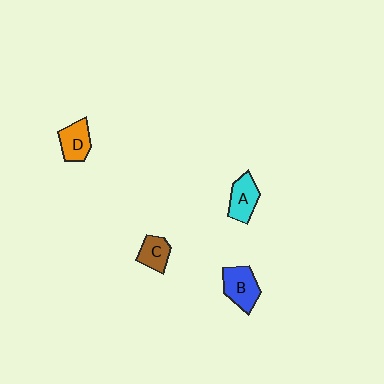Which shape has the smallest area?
Shape C (brown).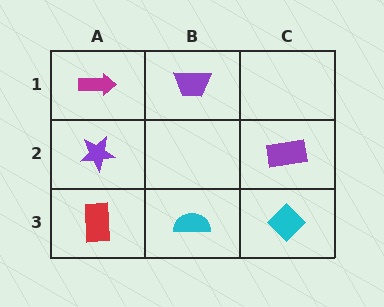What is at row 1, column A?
A magenta arrow.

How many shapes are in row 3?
3 shapes.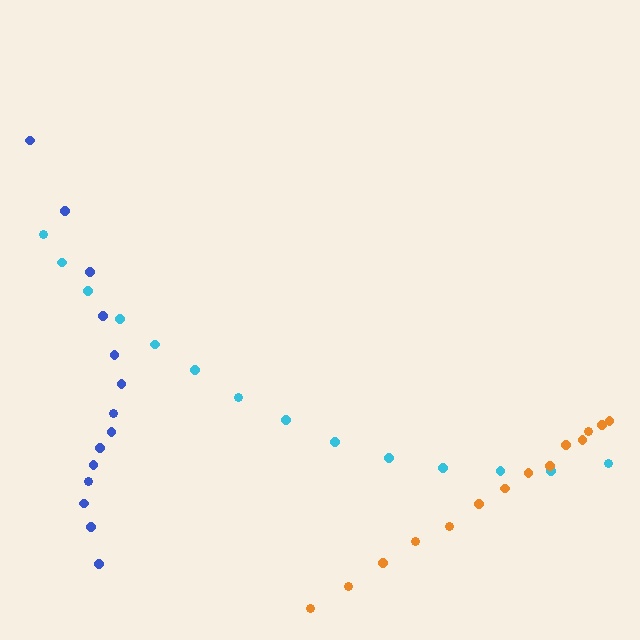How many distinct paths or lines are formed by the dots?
There are 3 distinct paths.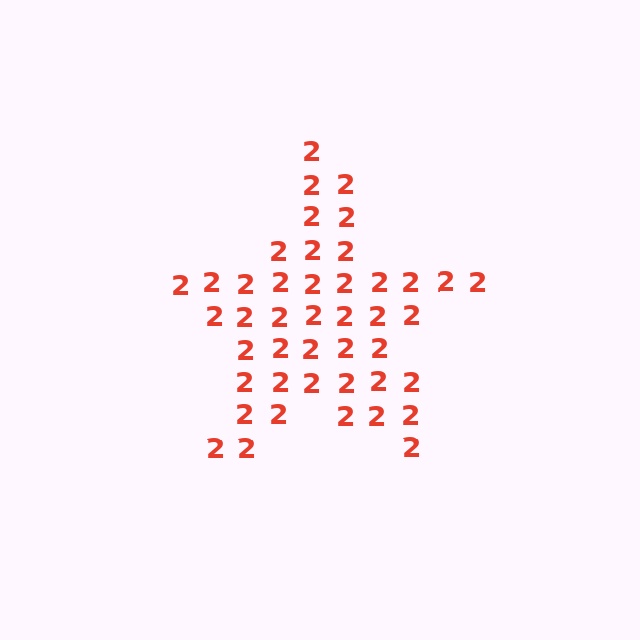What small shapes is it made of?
It is made of small digit 2's.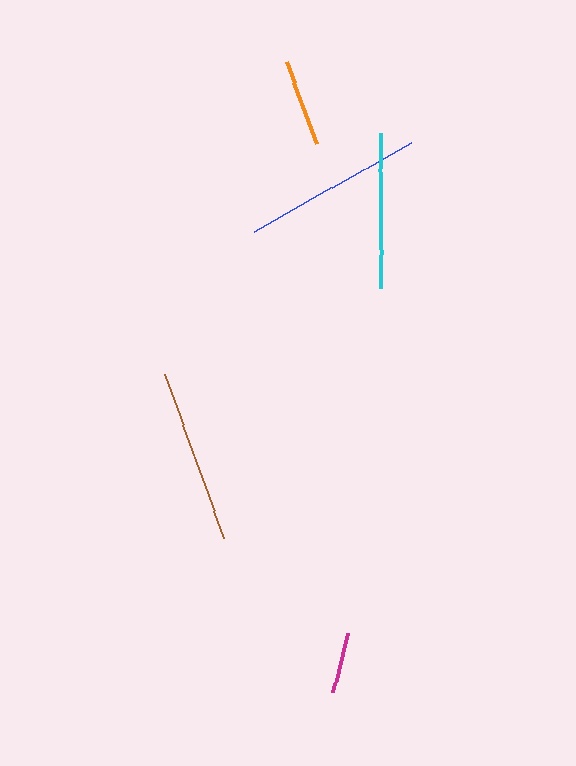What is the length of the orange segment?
The orange segment is approximately 88 pixels long.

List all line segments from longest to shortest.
From longest to shortest: blue, brown, cyan, orange, magenta.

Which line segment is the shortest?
The magenta line is the shortest at approximately 61 pixels.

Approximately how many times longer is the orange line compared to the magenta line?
The orange line is approximately 1.4 times the length of the magenta line.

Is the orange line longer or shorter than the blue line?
The blue line is longer than the orange line.